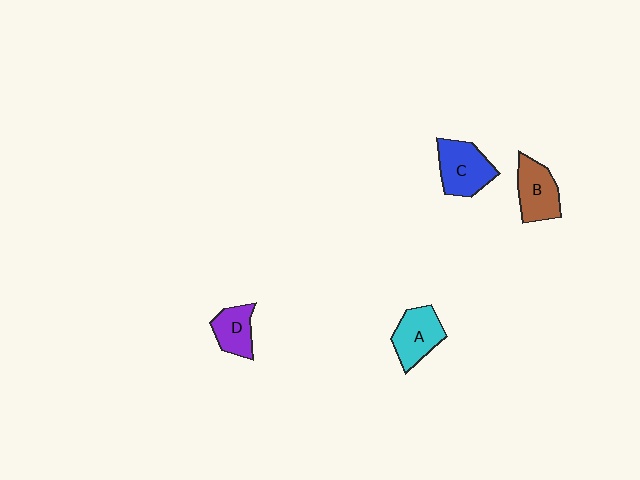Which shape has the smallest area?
Shape D (purple).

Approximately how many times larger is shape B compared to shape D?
Approximately 1.3 times.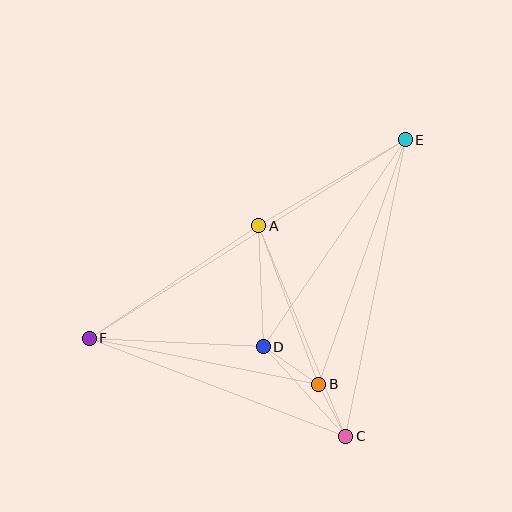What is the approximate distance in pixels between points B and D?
The distance between B and D is approximately 67 pixels.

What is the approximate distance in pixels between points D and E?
The distance between D and E is approximately 251 pixels.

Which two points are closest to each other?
Points B and C are closest to each other.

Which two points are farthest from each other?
Points E and F are farthest from each other.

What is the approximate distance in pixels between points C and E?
The distance between C and E is approximately 302 pixels.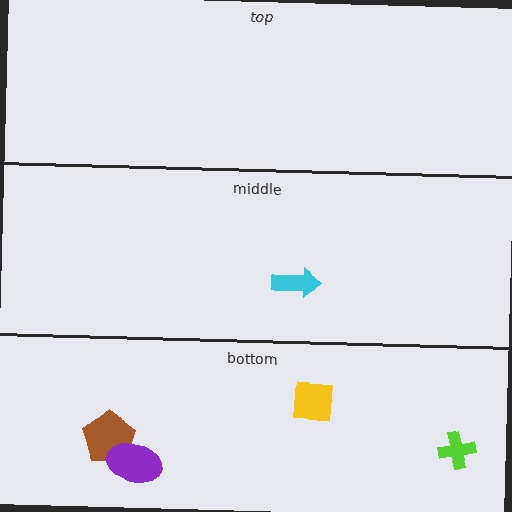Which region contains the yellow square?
The bottom region.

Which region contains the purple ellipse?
The bottom region.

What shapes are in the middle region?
The cyan arrow.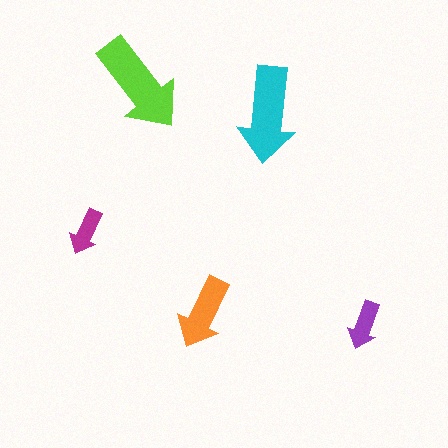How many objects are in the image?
There are 5 objects in the image.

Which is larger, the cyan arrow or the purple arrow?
The cyan one.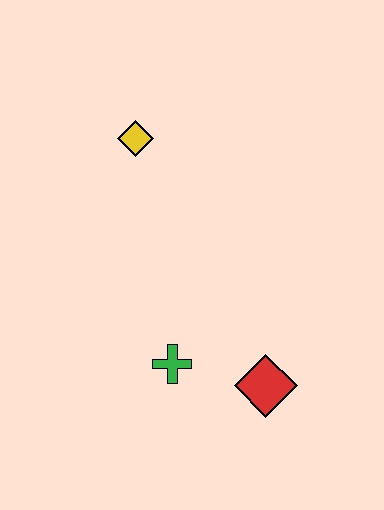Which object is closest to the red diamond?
The green cross is closest to the red diamond.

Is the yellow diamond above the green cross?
Yes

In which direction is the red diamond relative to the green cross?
The red diamond is to the right of the green cross.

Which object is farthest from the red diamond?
The yellow diamond is farthest from the red diamond.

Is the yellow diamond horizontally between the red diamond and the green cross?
No